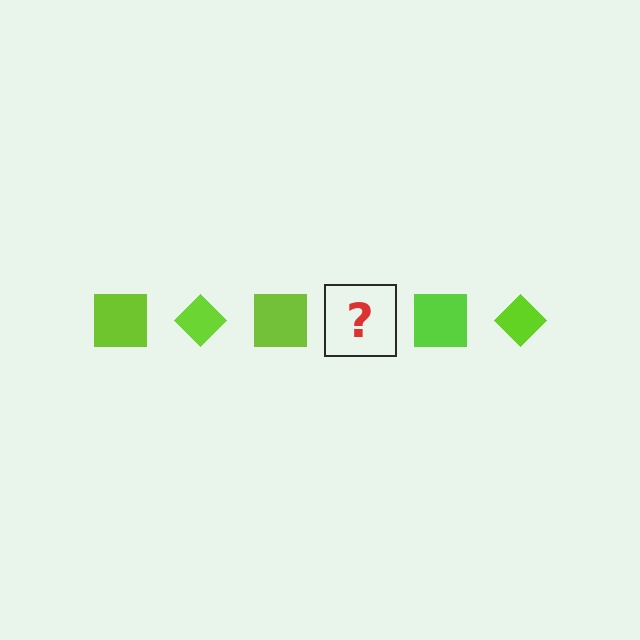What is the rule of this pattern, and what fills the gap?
The rule is that the pattern cycles through square, diamond shapes in lime. The gap should be filled with a lime diamond.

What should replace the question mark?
The question mark should be replaced with a lime diamond.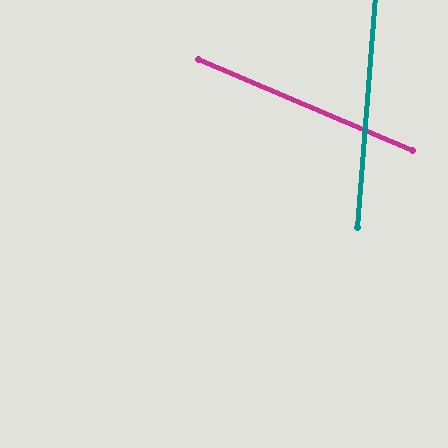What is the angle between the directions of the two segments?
Approximately 71 degrees.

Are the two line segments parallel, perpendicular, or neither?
Neither parallel nor perpendicular — they differ by about 71°.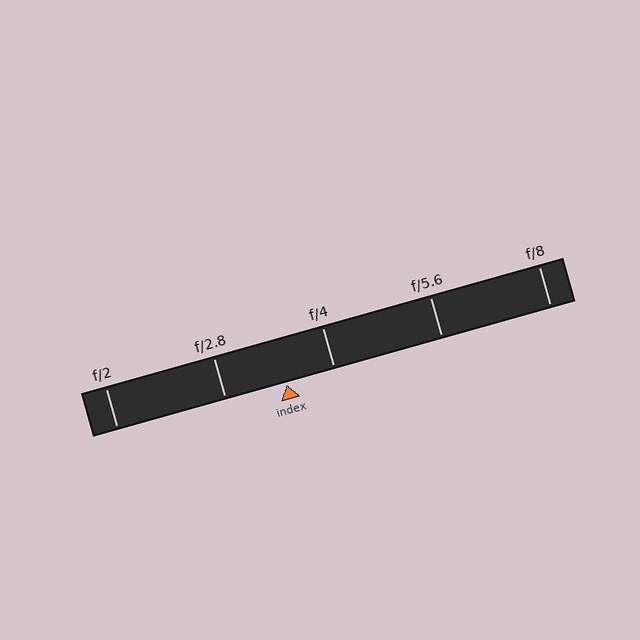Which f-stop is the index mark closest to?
The index mark is closest to f/4.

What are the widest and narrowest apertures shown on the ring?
The widest aperture shown is f/2 and the narrowest is f/8.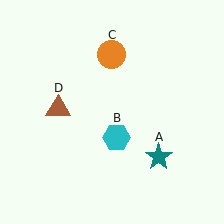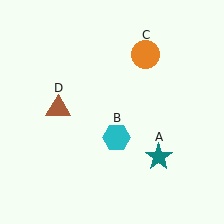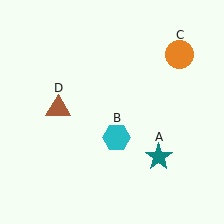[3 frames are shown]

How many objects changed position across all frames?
1 object changed position: orange circle (object C).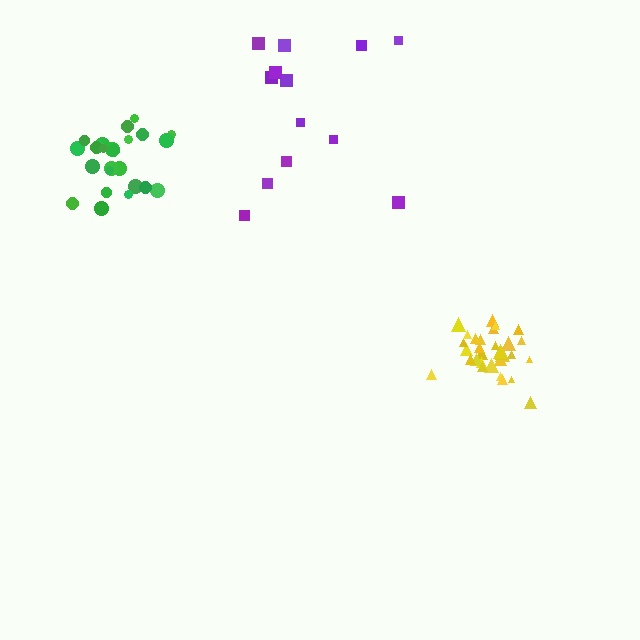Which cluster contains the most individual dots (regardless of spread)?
Yellow (31).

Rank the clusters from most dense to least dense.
yellow, green, purple.